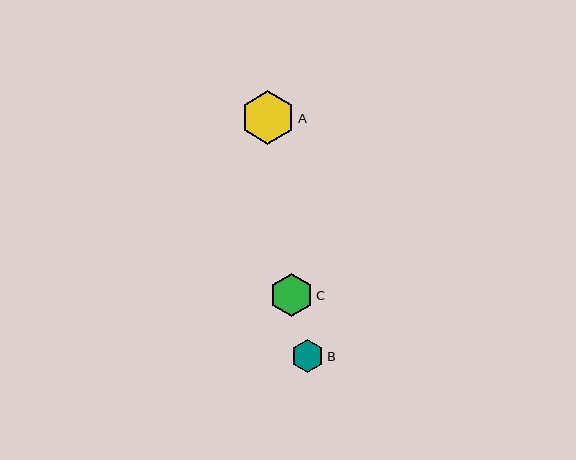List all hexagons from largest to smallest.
From largest to smallest: A, C, B.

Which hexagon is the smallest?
Hexagon B is the smallest with a size of approximately 33 pixels.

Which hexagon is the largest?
Hexagon A is the largest with a size of approximately 54 pixels.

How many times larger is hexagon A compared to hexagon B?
Hexagon A is approximately 1.6 times the size of hexagon B.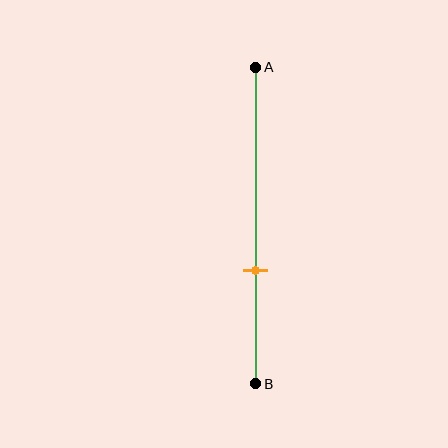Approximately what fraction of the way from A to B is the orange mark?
The orange mark is approximately 65% of the way from A to B.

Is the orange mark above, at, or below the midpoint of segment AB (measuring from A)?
The orange mark is below the midpoint of segment AB.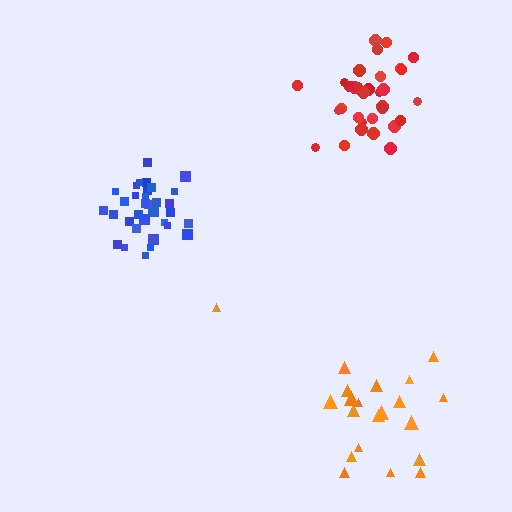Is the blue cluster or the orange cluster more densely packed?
Blue.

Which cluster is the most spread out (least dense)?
Orange.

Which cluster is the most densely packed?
Blue.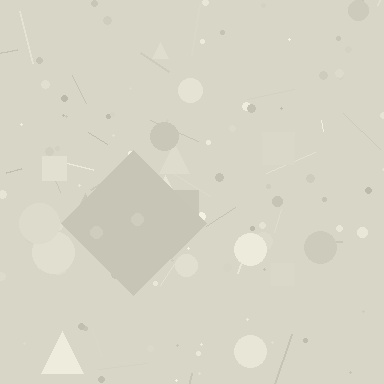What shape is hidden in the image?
A diamond is hidden in the image.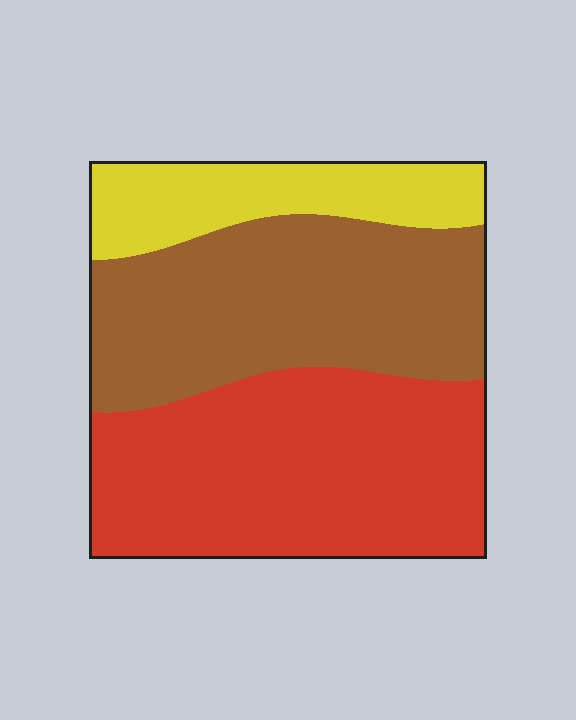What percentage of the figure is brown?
Brown takes up between a quarter and a half of the figure.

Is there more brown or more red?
Red.